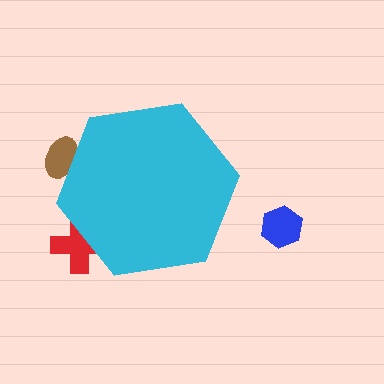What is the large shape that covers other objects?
A cyan hexagon.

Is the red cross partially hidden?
Yes, the red cross is partially hidden behind the cyan hexagon.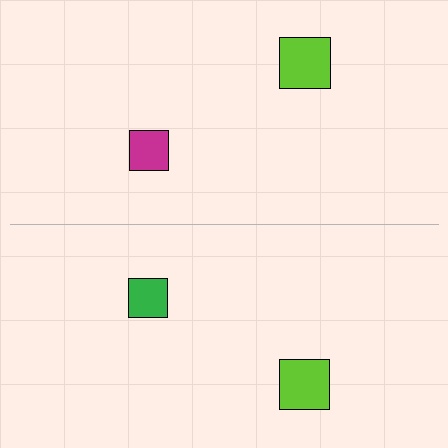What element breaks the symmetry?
The green square on the bottom side breaks the symmetry — its mirror counterpart is magenta.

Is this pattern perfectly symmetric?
No, the pattern is not perfectly symmetric. The green square on the bottom side breaks the symmetry — its mirror counterpart is magenta.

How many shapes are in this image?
There are 4 shapes in this image.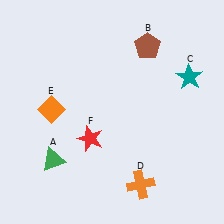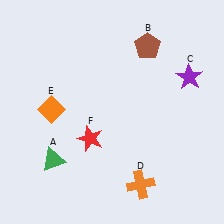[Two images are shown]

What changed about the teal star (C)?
In Image 1, C is teal. In Image 2, it changed to purple.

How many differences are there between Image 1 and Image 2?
There is 1 difference between the two images.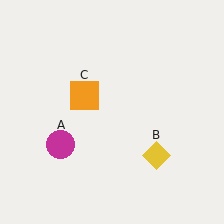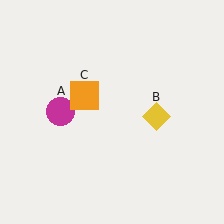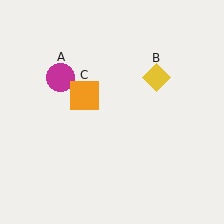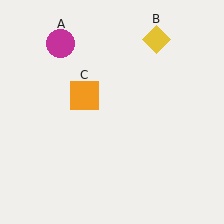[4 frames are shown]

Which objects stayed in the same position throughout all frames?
Orange square (object C) remained stationary.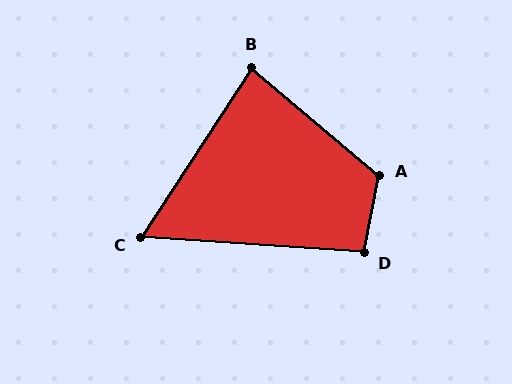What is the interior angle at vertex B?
Approximately 83 degrees (acute).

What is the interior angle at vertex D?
Approximately 97 degrees (obtuse).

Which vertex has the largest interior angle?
A, at approximately 119 degrees.